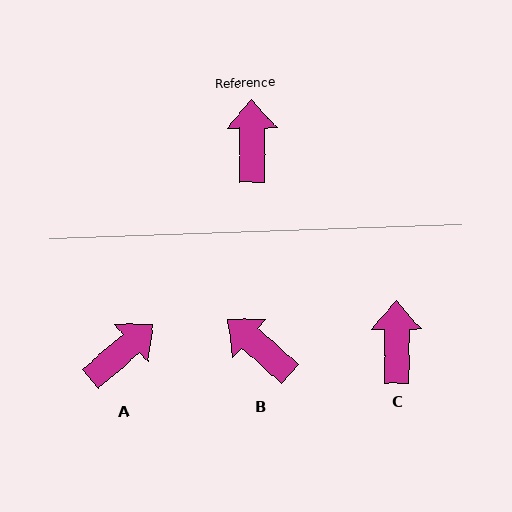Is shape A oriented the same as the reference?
No, it is off by about 49 degrees.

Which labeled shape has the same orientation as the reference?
C.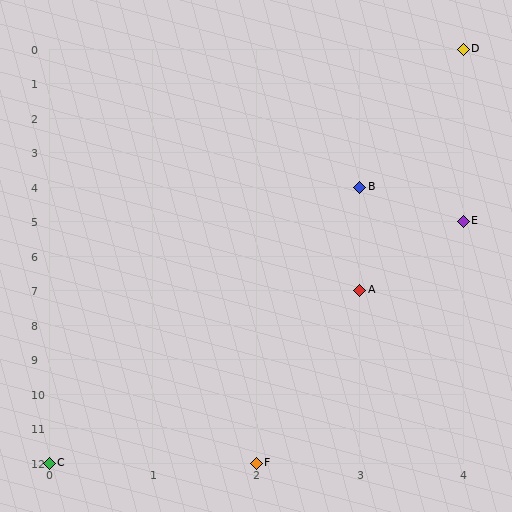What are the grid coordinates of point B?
Point B is at grid coordinates (3, 4).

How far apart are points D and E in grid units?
Points D and E are 5 rows apart.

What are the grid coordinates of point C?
Point C is at grid coordinates (0, 12).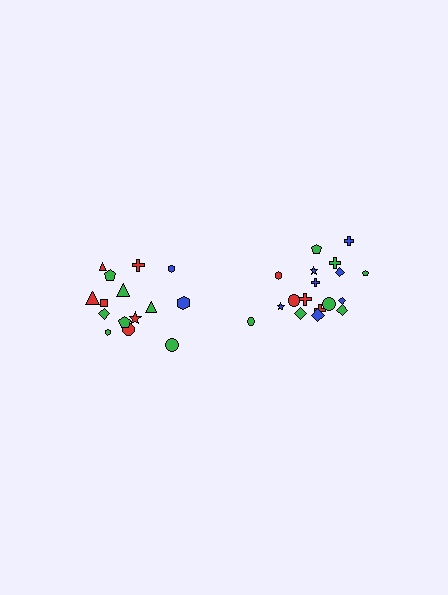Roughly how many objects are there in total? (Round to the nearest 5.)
Roughly 35 objects in total.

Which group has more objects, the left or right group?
The right group.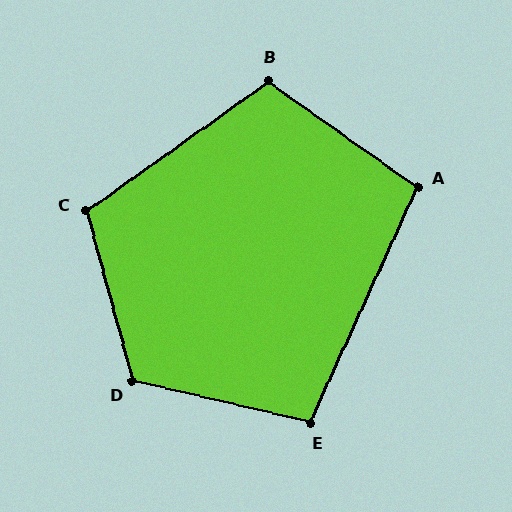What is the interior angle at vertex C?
Approximately 110 degrees (obtuse).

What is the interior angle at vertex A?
Approximately 101 degrees (obtuse).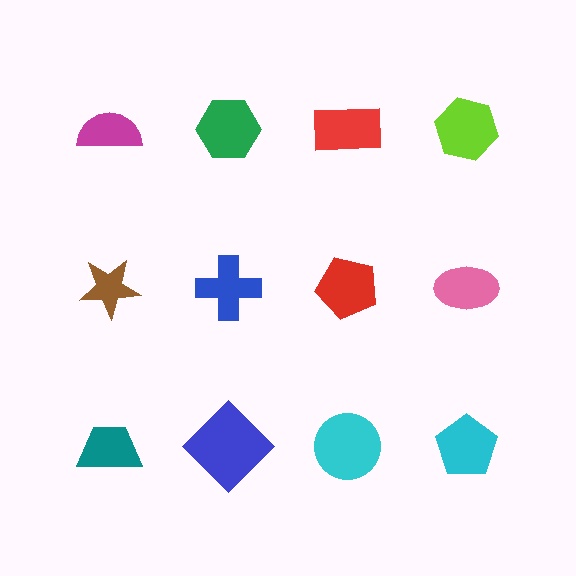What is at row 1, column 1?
A magenta semicircle.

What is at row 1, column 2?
A green hexagon.